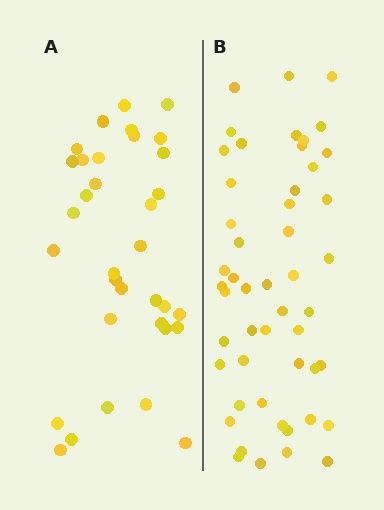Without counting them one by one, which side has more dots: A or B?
Region B (the right region) has more dots.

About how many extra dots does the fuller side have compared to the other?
Region B has approximately 15 more dots than region A.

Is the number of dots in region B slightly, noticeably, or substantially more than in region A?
Region B has substantially more. The ratio is roughly 1.5 to 1.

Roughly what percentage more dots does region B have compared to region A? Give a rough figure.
About 45% more.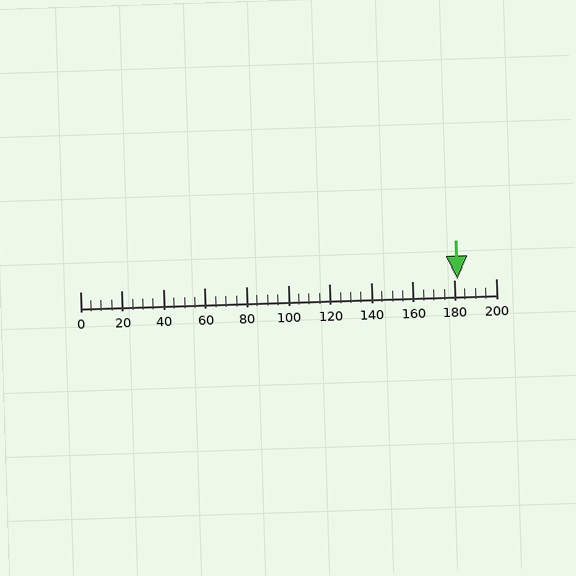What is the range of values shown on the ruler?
The ruler shows values from 0 to 200.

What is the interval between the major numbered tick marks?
The major tick marks are spaced 20 units apart.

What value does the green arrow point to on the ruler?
The green arrow points to approximately 181.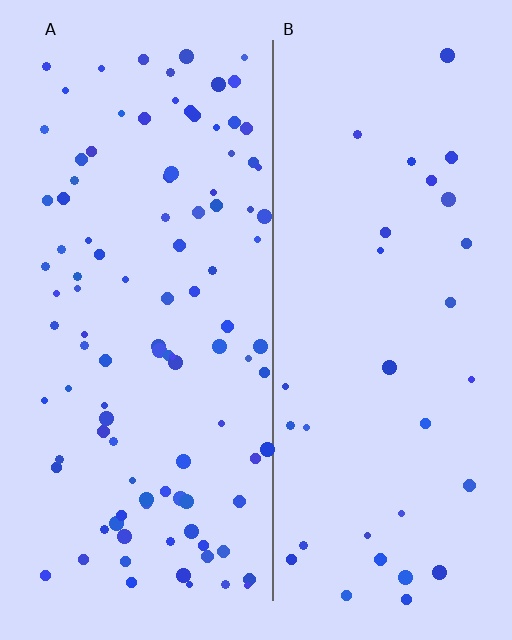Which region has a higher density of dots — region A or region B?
A (the left).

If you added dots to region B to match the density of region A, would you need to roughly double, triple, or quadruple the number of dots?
Approximately triple.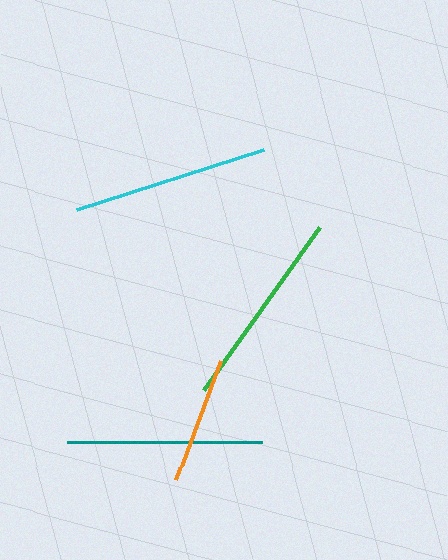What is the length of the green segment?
The green segment is approximately 200 pixels long.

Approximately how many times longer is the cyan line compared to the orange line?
The cyan line is approximately 1.5 times the length of the orange line.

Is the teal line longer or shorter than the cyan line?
The cyan line is longer than the teal line.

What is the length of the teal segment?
The teal segment is approximately 194 pixels long.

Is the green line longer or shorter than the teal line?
The green line is longer than the teal line.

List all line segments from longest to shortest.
From longest to shortest: green, cyan, teal, orange.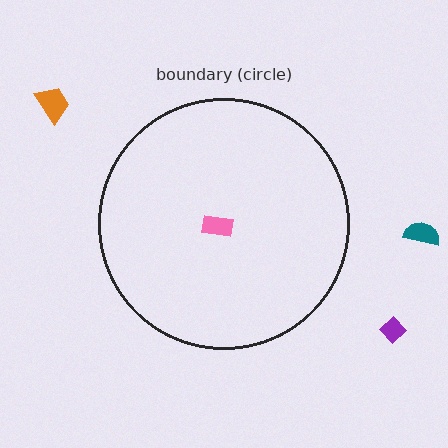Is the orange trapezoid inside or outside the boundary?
Outside.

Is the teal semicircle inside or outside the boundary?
Outside.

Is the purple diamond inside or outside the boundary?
Outside.